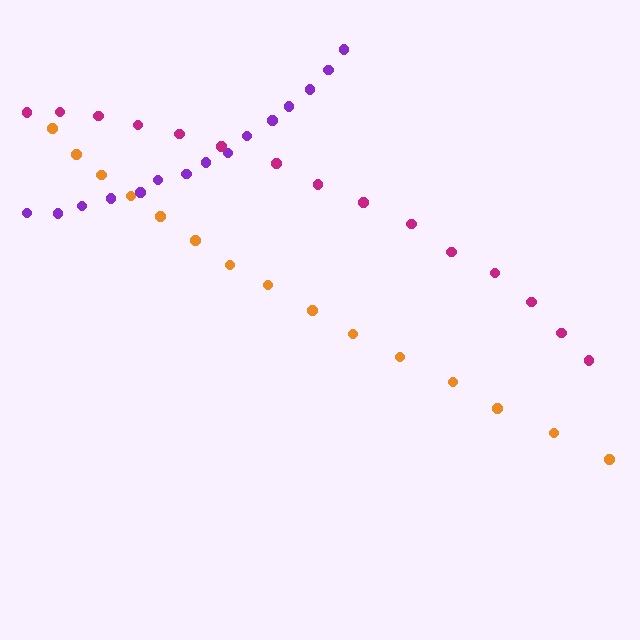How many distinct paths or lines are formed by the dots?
There are 3 distinct paths.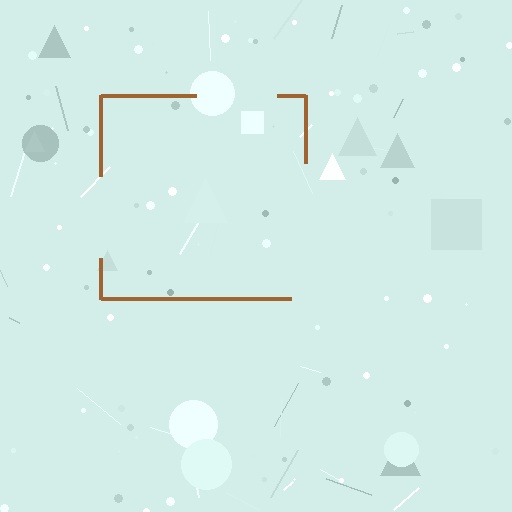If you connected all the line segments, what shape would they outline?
They would outline a square.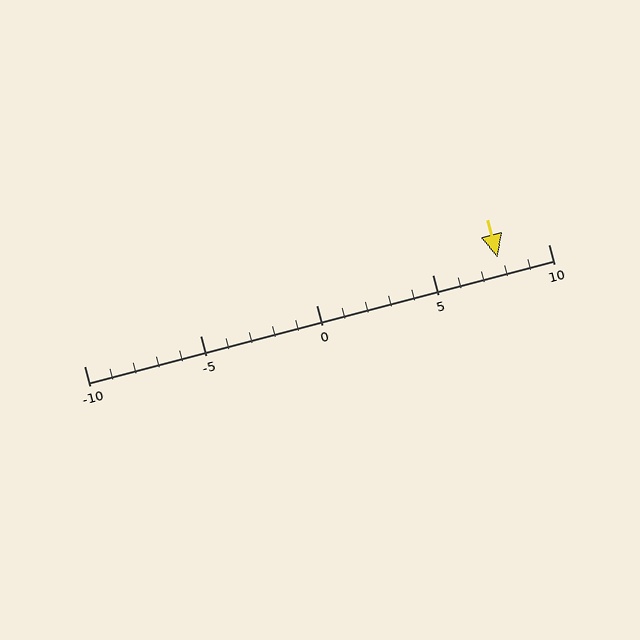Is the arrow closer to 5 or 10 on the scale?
The arrow is closer to 10.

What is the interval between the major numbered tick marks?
The major tick marks are spaced 5 units apart.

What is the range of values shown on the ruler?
The ruler shows values from -10 to 10.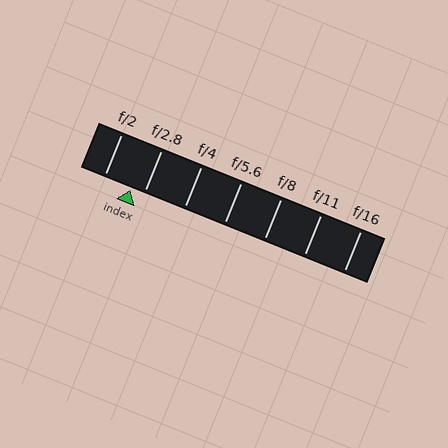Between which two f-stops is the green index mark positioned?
The index mark is between f/2 and f/2.8.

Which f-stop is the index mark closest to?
The index mark is closest to f/2.8.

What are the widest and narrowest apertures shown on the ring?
The widest aperture shown is f/2 and the narrowest is f/16.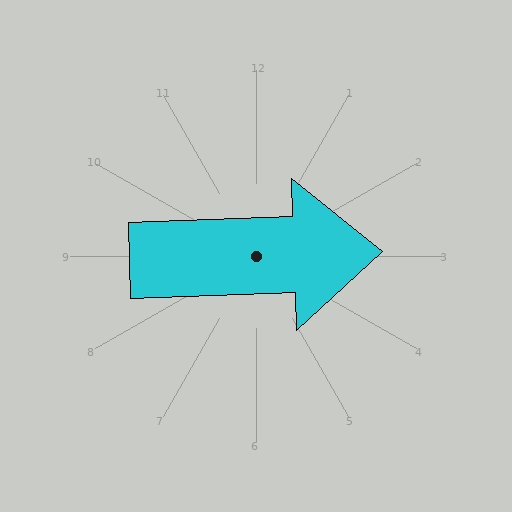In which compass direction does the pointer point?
East.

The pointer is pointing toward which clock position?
Roughly 3 o'clock.